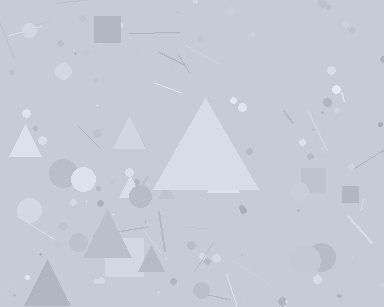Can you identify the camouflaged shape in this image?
The camouflaged shape is a triangle.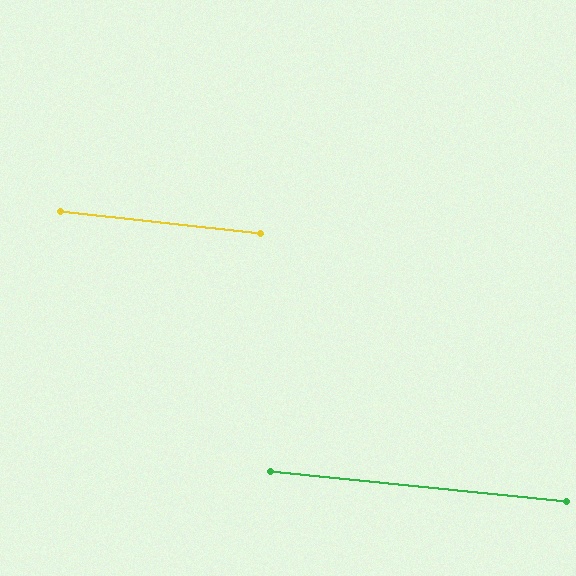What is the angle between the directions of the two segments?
Approximately 1 degree.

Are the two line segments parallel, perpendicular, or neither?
Parallel — their directions differ by only 0.6°.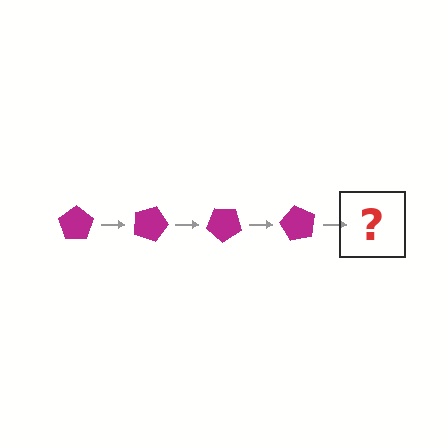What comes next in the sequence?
The next element should be a magenta pentagon rotated 80 degrees.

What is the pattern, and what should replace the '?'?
The pattern is that the pentagon rotates 20 degrees each step. The '?' should be a magenta pentagon rotated 80 degrees.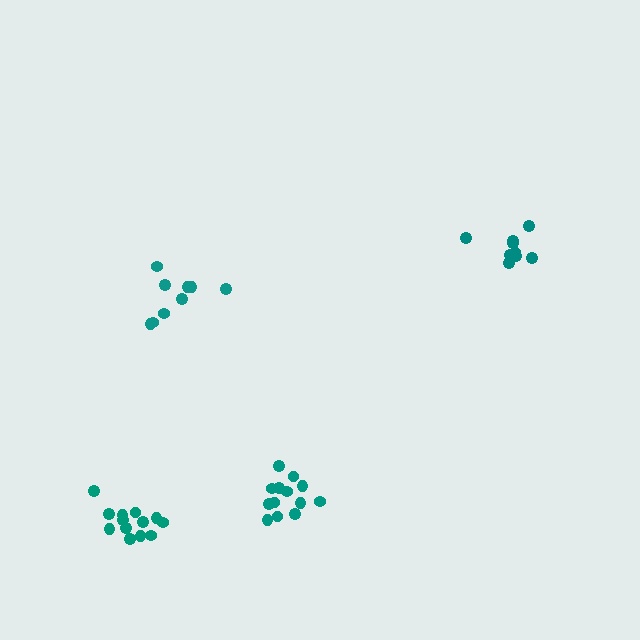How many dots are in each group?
Group 1: 9 dots, Group 2: 13 dots, Group 3: 9 dots, Group 4: 13 dots (44 total).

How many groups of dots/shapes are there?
There are 4 groups.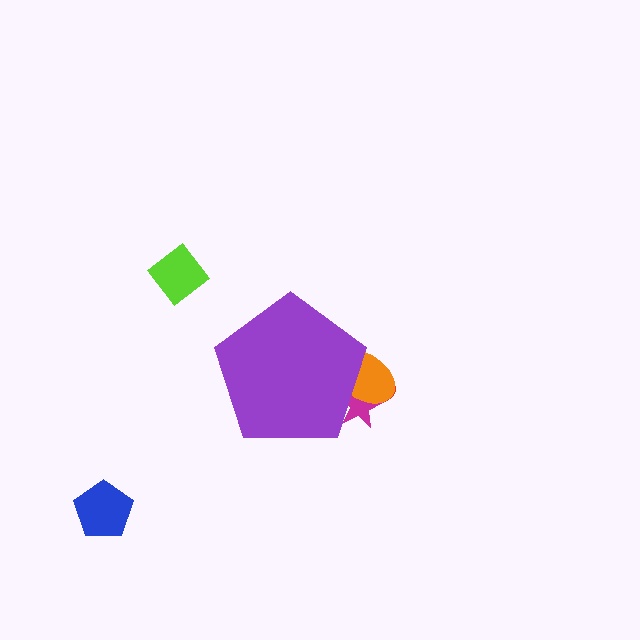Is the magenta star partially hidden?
Yes, the magenta star is partially hidden behind the purple pentagon.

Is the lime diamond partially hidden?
No, the lime diamond is fully visible.